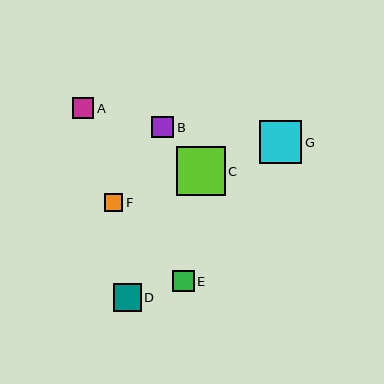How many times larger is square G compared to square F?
Square G is approximately 2.4 times the size of square F.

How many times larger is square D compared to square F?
Square D is approximately 1.6 times the size of square F.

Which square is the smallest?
Square F is the smallest with a size of approximately 18 pixels.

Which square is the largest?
Square C is the largest with a size of approximately 49 pixels.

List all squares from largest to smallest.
From largest to smallest: C, G, D, B, E, A, F.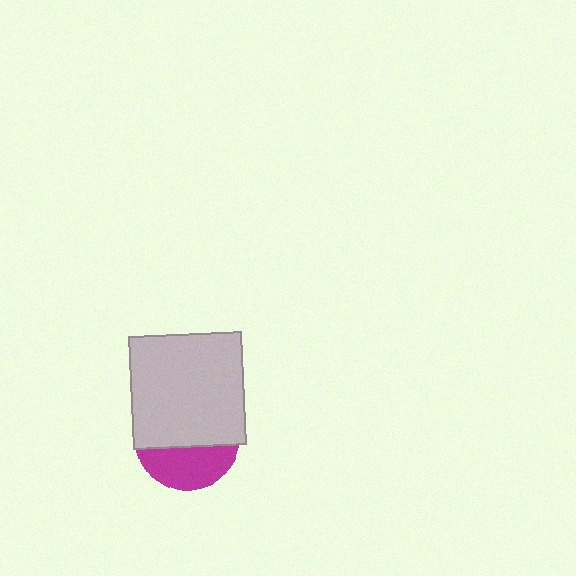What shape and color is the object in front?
The object in front is a light gray square.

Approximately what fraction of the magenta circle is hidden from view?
Roughly 62% of the magenta circle is hidden behind the light gray square.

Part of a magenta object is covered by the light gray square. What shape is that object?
It is a circle.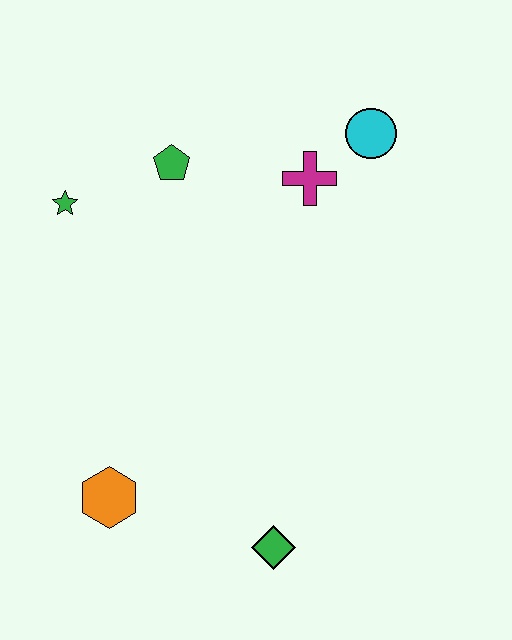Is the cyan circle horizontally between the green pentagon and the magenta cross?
No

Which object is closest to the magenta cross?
The cyan circle is closest to the magenta cross.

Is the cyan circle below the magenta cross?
No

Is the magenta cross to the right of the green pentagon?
Yes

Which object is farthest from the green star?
The green diamond is farthest from the green star.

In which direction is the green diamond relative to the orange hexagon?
The green diamond is to the right of the orange hexagon.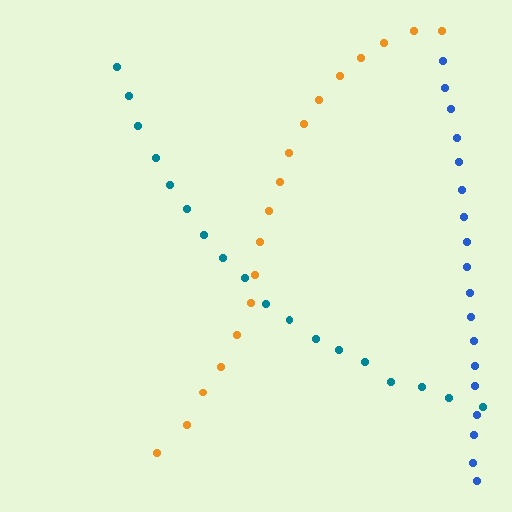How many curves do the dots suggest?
There are 3 distinct paths.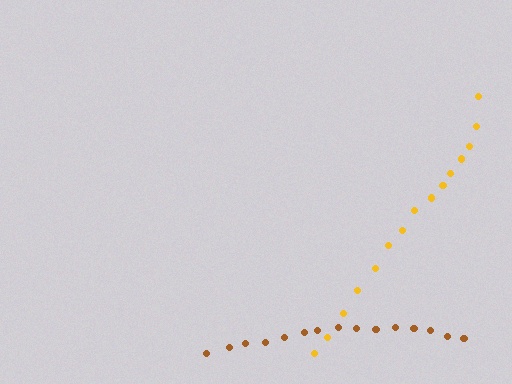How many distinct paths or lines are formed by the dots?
There are 2 distinct paths.